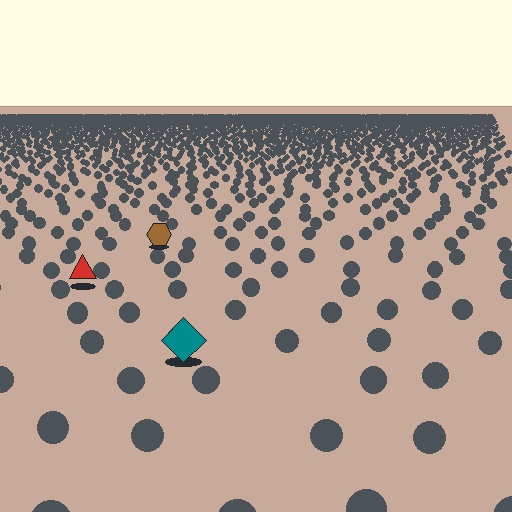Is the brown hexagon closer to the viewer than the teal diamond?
No. The teal diamond is closer — you can tell from the texture gradient: the ground texture is coarser near it.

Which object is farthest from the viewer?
The brown hexagon is farthest from the viewer. It appears smaller and the ground texture around it is denser.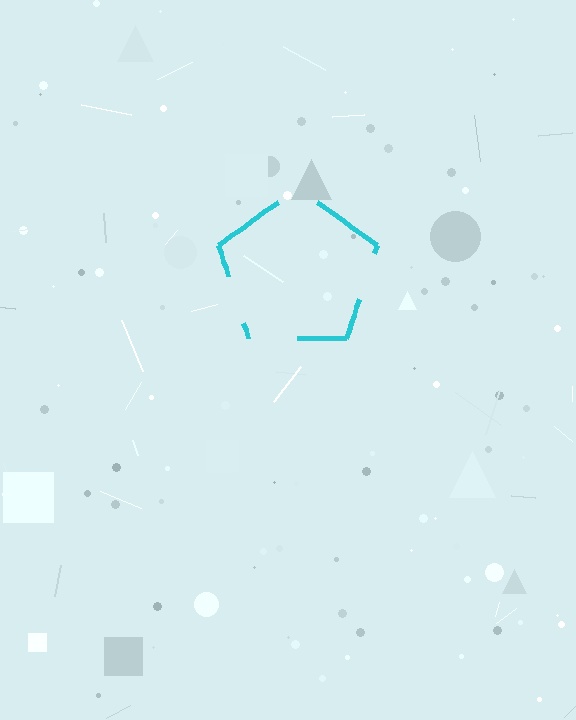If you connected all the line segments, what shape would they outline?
They would outline a pentagon.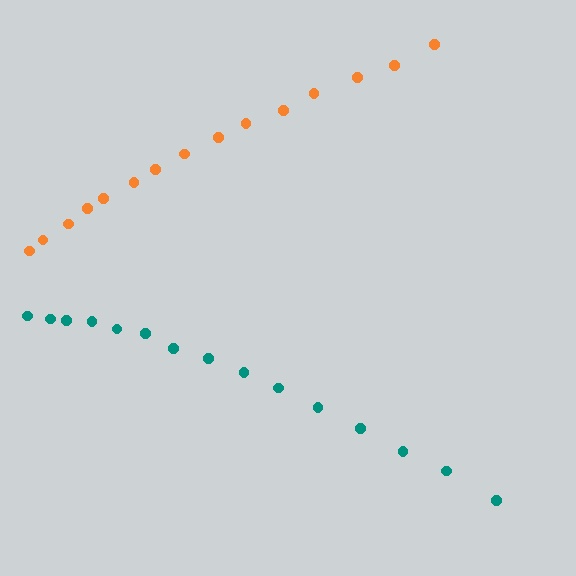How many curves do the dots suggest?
There are 2 distinct paths.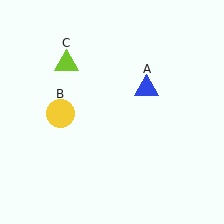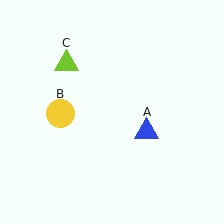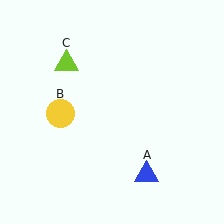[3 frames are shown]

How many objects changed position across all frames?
1 object changed position: blue triangle (object A).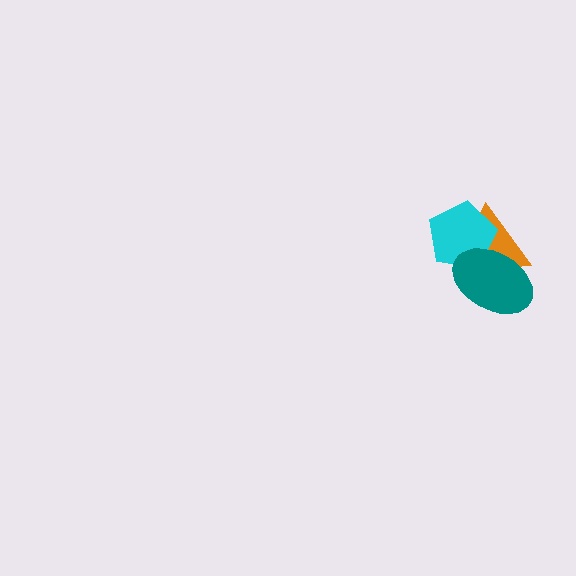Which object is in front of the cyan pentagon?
The teal ellipse is in front of the cyan pentagon.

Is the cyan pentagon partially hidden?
Yes, it is partially covered by another shape.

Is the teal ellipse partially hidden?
No, no other shape covers it.